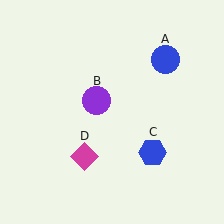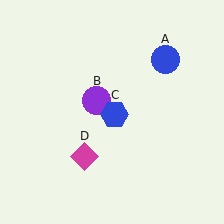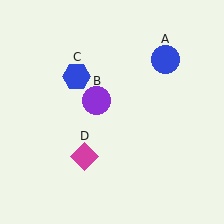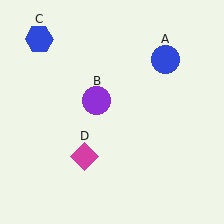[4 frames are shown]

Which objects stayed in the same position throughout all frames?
Blue circle (object A) and purple circle (object B) and magenta diamond (object D) remained stationary.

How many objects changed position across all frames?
1 object changed position: blue hexagon (object C).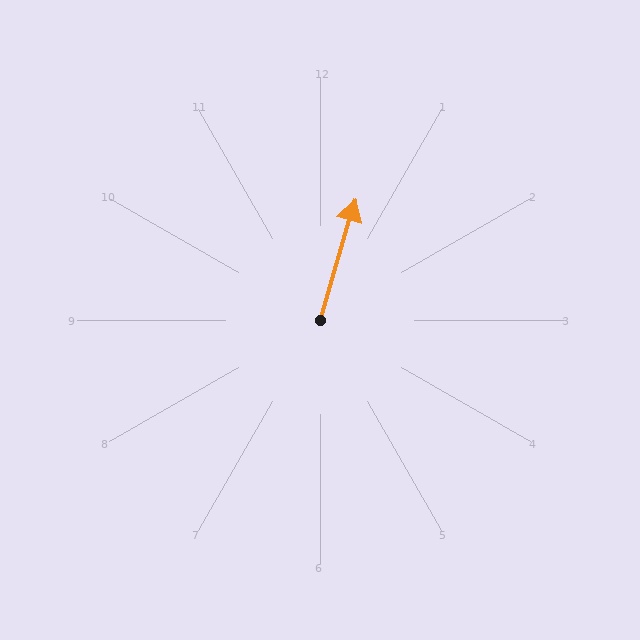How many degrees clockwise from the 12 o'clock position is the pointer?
Approximately 16 degrees.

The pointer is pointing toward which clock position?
Roughly 1 o'clock.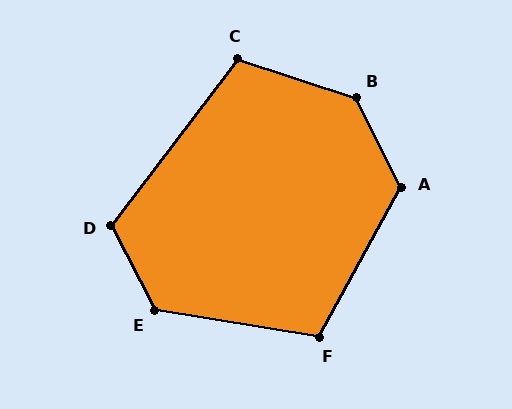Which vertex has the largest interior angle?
B, at approximately 135 degrees.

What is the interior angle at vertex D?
Approximately 116 degrees (obtuse).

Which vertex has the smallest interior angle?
C, at approximately 109 degrees.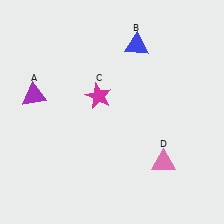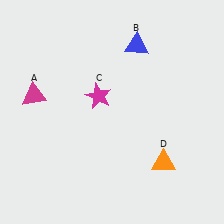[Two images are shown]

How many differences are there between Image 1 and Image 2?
There are 2 differences between the two images.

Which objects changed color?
A changed from purple to magenta. D changed from pink to orange.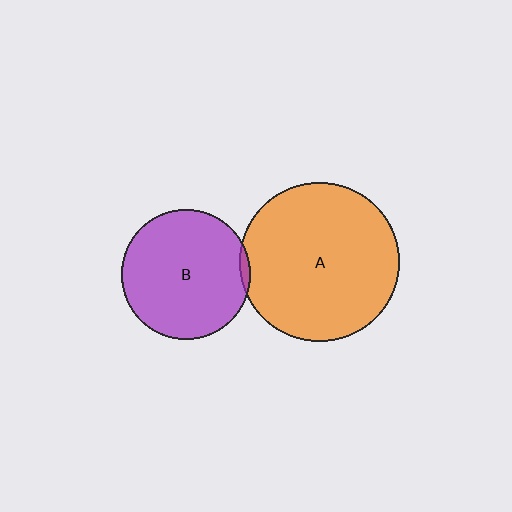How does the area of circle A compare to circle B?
Approximately 1.5 times.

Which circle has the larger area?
Circle A (orange).